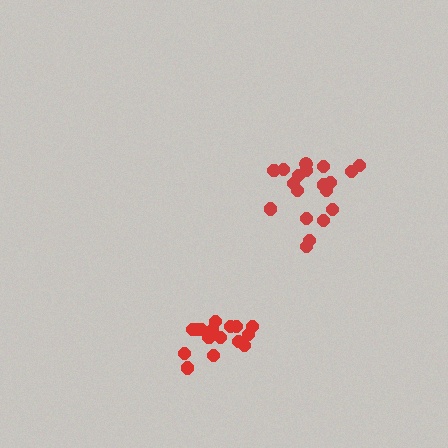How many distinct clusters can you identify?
There are 2 distinct clusters.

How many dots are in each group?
Group 1: 16 dots, Group 2: 19 dots (35 total).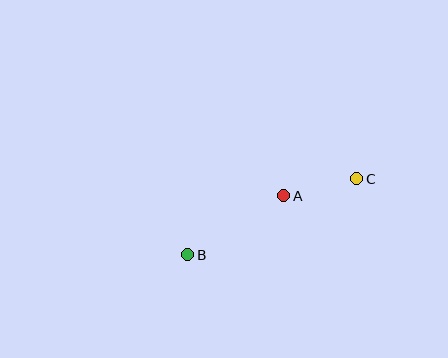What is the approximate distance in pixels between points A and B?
The distance between A and B is approximately 113 pixels.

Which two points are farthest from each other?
Points B and C are farthest from each other.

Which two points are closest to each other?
Points A and C are closest to each other.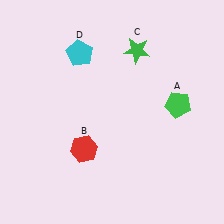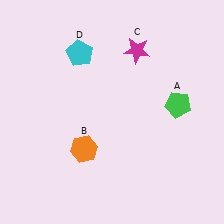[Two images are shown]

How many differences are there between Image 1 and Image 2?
There are 2 differences between the two images.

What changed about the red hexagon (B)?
In Image 1, B is red. In Image 2, it changed to orange.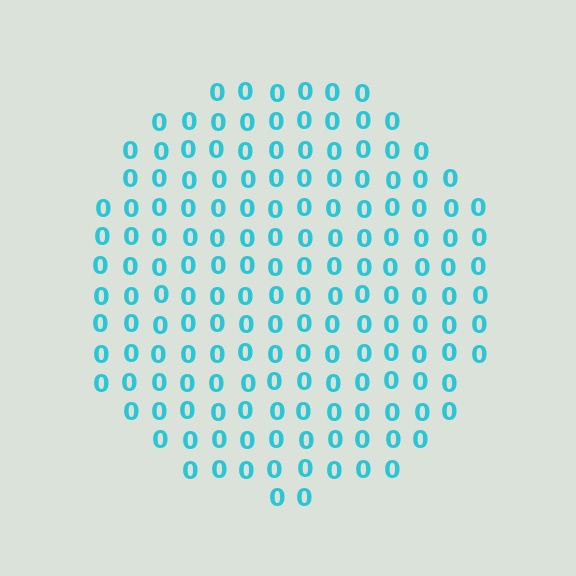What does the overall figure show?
The overall figure shows a circle.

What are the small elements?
The small elements are digit 0's.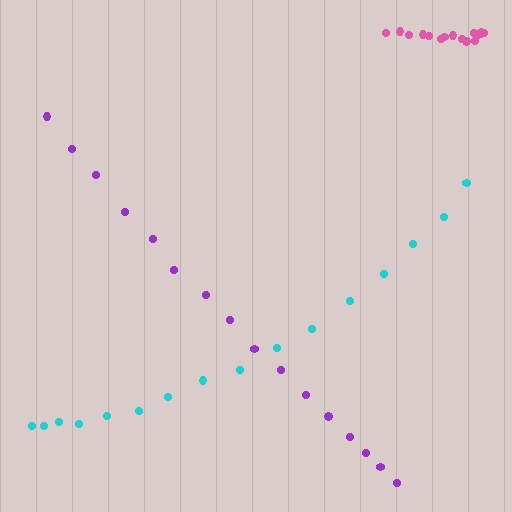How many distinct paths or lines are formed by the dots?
There are 3 distinct paths.